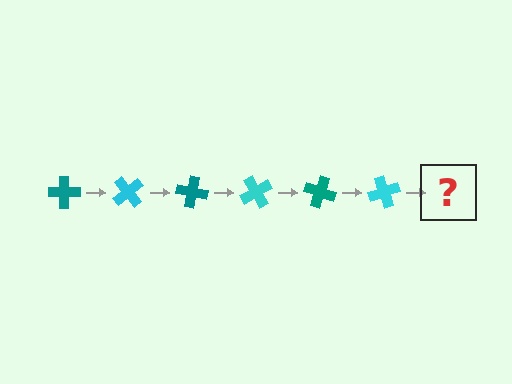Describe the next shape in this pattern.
It should be a teal cross, rotated 300 degrees from the start.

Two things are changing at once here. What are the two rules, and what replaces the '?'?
The two rules are that it rotates 50 degrees each step and the color cycles through teal and cyan. The '?' should be a teal cross, rotated 300 degrees from the start.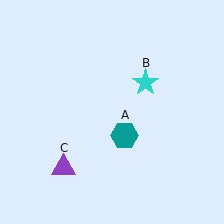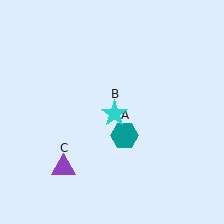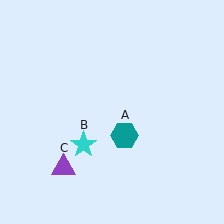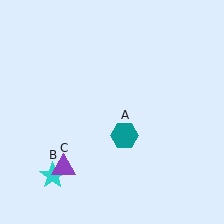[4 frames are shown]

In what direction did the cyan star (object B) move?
The cyan star (object B) moved down and to the left.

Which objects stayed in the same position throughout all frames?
Teal hexagon (object A) and purple triangle (object C) remained stationary.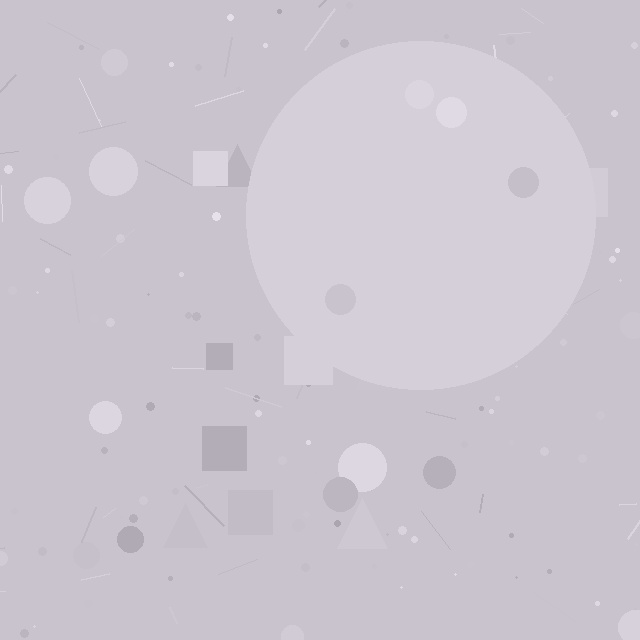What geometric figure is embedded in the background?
A circle is embedded in the background.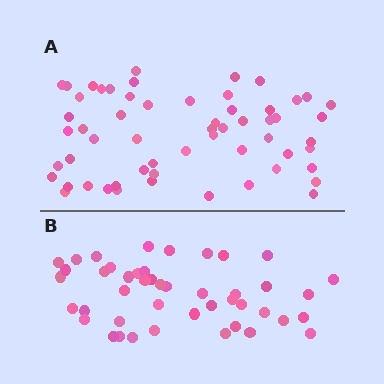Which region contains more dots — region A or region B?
Region A (the top region) has more dots.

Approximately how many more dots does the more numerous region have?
Region A has approximately 15 more dots than region B.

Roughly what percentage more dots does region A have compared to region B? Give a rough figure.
About 30% more.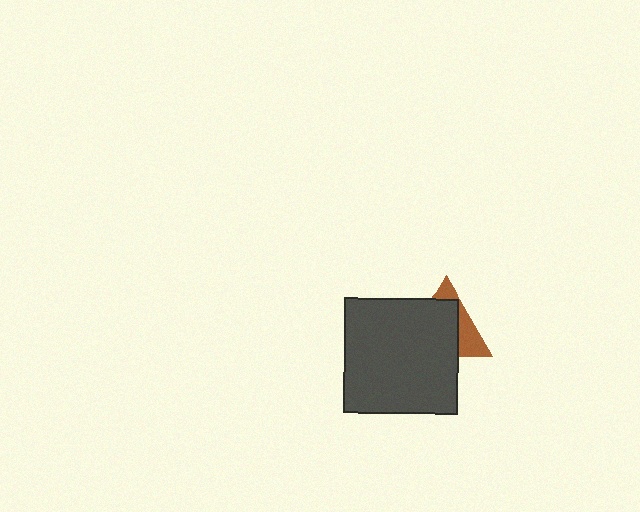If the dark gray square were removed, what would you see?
You would see the complete brown triangle.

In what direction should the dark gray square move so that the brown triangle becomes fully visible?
The dark gray square should move toward the lower-left. That is the shortest direction to clear the overlap and leave the brown triangle fully visible.